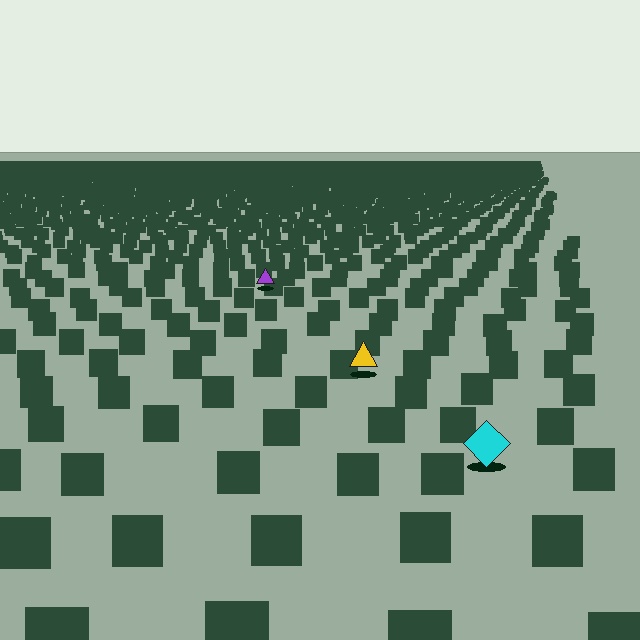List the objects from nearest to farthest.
From nearest to farthest: the cyan diamond, the yellow triangle, the purple triangle.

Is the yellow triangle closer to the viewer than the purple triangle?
Yes. The yellow triangle is closer — you can tell from the texture gradient: the ground texture is coarser near it.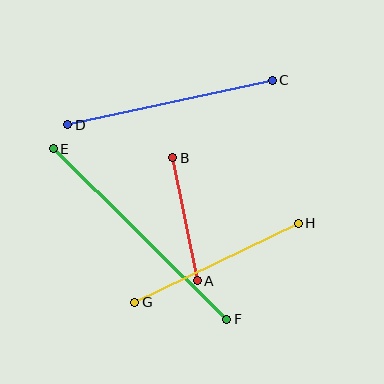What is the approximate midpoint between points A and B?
The midpoint is at approximately (185, 219) pixels.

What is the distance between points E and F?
The distance is approximately 243 pixels.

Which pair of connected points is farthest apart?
Points E and F are farthest apart.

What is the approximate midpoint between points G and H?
The midpoint is at approximately (217, 263) pixels.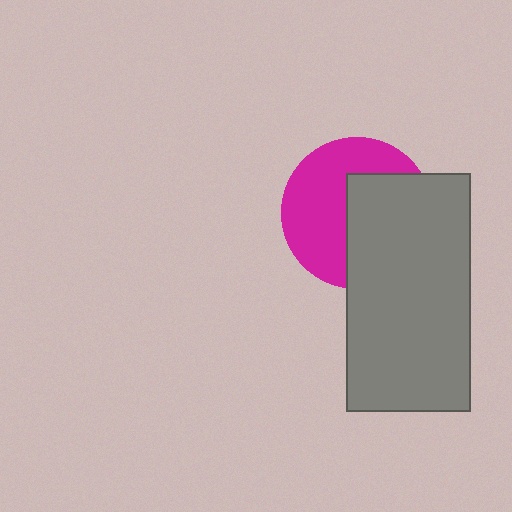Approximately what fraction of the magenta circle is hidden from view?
Roughly 48% of the magenta circle is hidden behind the gray rectangle.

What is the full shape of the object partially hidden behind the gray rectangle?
The partially hidden object is a magenta circle.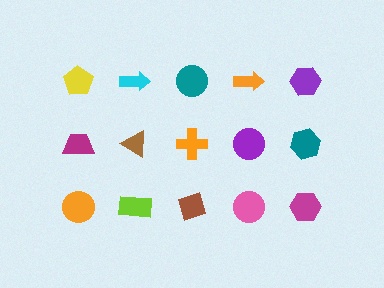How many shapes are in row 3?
5 shapes.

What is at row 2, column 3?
An orange cross.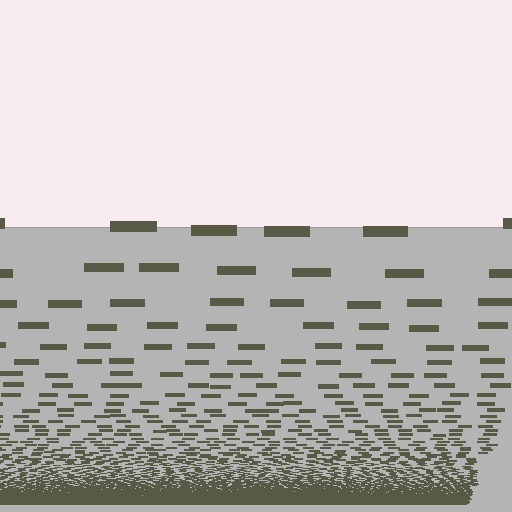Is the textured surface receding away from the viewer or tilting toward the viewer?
The surface appears to tilt toward the viewer. Texture elements get larger and sparser toward the top.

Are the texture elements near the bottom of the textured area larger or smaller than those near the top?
Smaller. The gradient is inverted — elements near the bottom are smaller and denser.